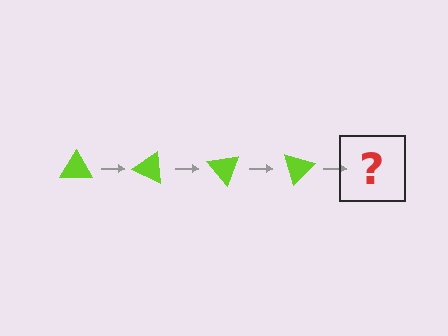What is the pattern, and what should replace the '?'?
The pattern is that the triangle rotates 25 degrees each step. The '?' should be a lime triangle rotated 100 degrees.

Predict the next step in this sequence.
The next step is a lime triangle rotated 100 degrees.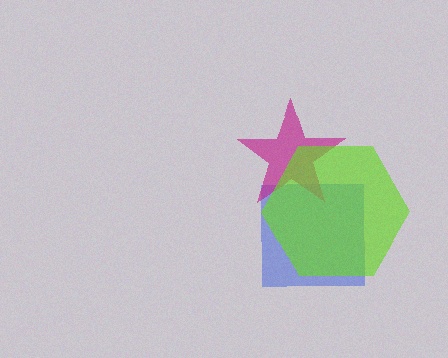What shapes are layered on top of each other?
The layered shapes are: a blue square, a magenta star, a lime hexagon.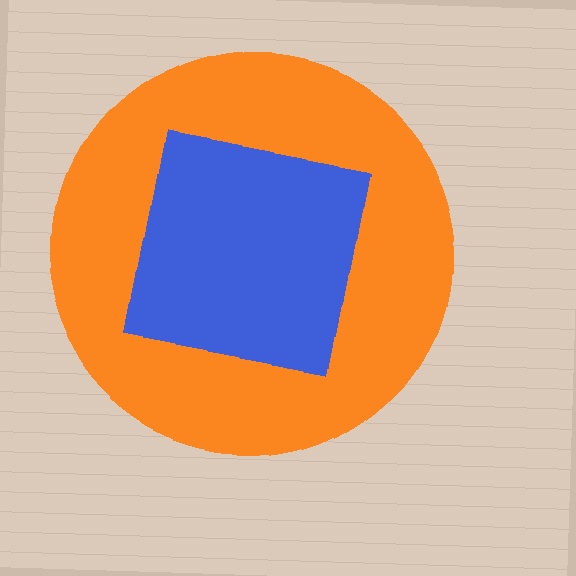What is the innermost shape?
The blue square.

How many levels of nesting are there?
2.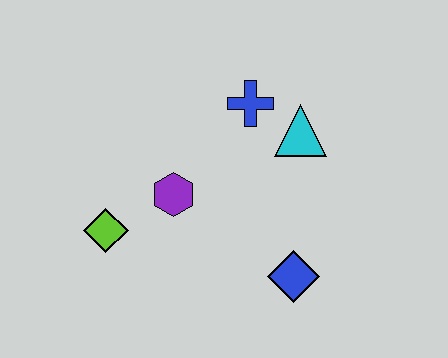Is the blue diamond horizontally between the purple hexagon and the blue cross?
No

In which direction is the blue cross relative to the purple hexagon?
The blue cross is above the purple hexagon.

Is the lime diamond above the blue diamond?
Yes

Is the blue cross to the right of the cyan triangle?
No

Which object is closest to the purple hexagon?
The lime diamond is closest to the purple hexagon.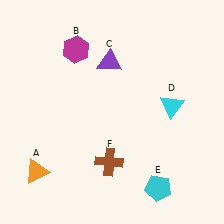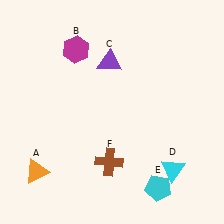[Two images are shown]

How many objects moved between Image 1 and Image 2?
1 object moved between the two images.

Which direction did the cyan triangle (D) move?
The cyan triangle (D) moved down.